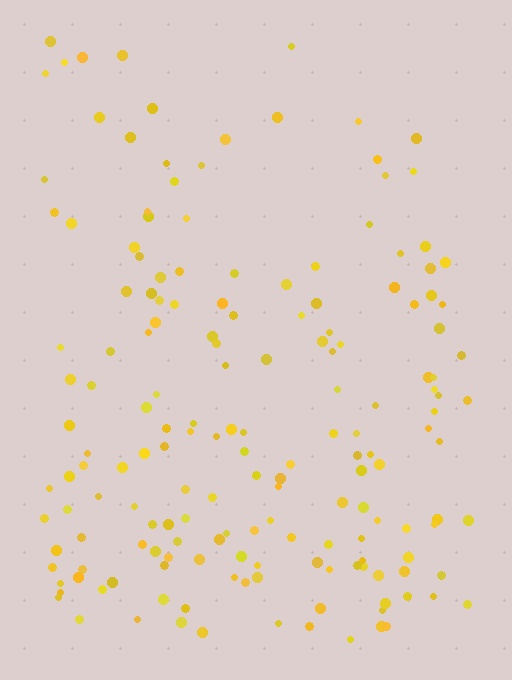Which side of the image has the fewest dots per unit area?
The top.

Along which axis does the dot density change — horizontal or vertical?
Vertical.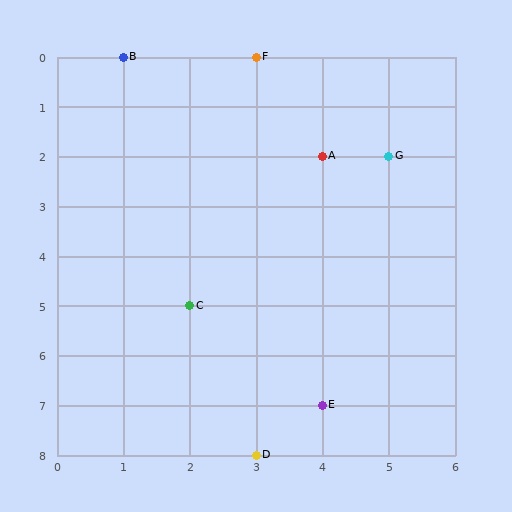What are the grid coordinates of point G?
Point G is at grid coordinates (5, 2).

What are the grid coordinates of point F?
Point F is at grid coordinates (3, 0).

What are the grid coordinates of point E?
Point E is at grid coordinates (4, 7).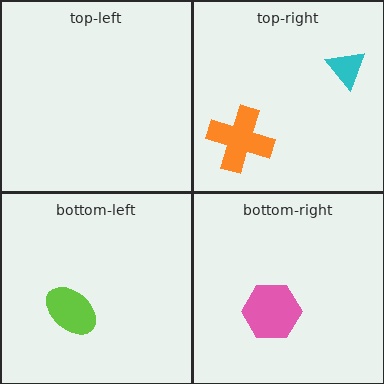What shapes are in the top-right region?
The cyan triangle, the orange cross.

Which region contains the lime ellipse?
The bottom-left region.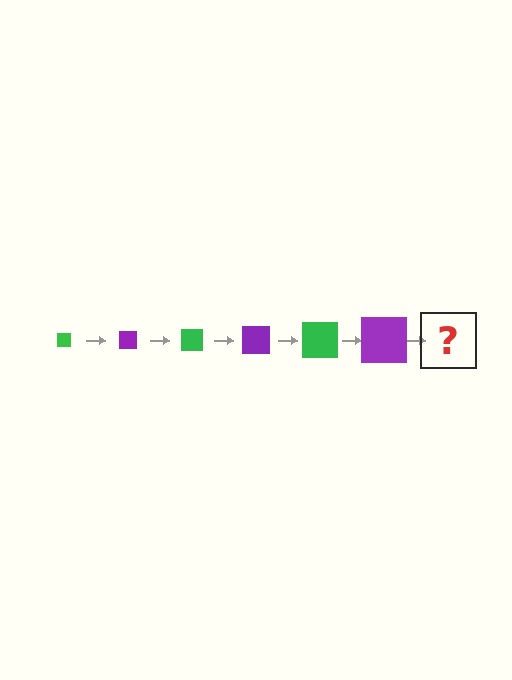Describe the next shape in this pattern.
It should be a green square, larger than the previous one.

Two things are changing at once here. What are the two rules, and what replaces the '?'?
The two rules are that the square grows larger each step and the color cycles through green and purple. The '?' should be a green square, larger than the previous one.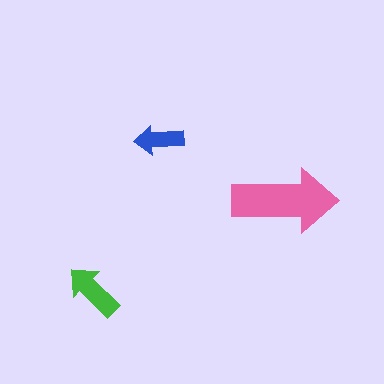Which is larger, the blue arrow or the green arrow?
The green one.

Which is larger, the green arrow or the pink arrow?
The pink one.